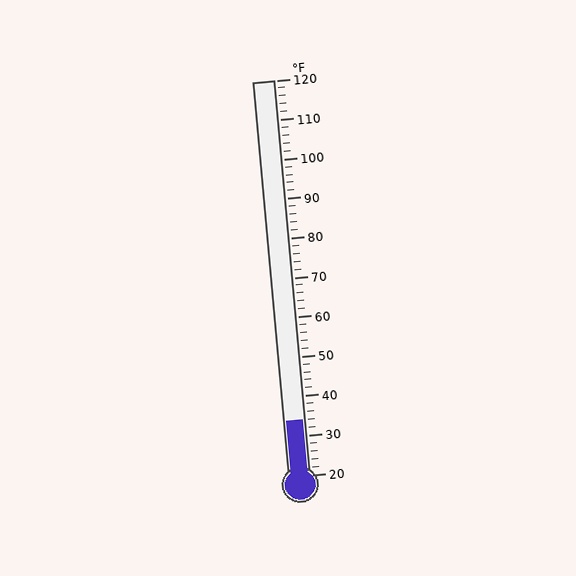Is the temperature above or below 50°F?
The temperature is below 50°F.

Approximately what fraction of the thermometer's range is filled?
The thermometer is filled to approximately 15% of its range.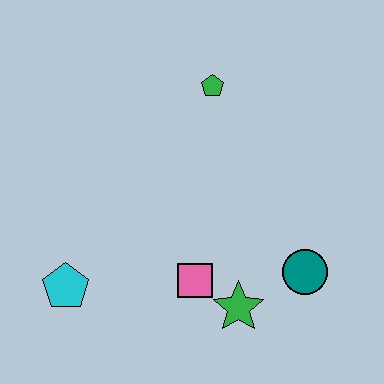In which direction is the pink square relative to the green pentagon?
The pink square is below the green pentagon.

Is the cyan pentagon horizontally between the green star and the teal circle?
No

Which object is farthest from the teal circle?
The cyan pentagon is farthest from the teal circle.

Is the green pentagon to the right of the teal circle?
No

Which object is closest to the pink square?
The green star is closest to the pink square.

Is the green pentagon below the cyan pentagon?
No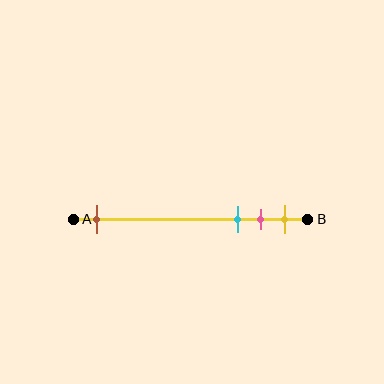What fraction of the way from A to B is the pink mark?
The pink mark is approximately 80% (0.8) of the way from A to B.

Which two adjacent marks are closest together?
The pink and yellow marks are the closest adjacent pair.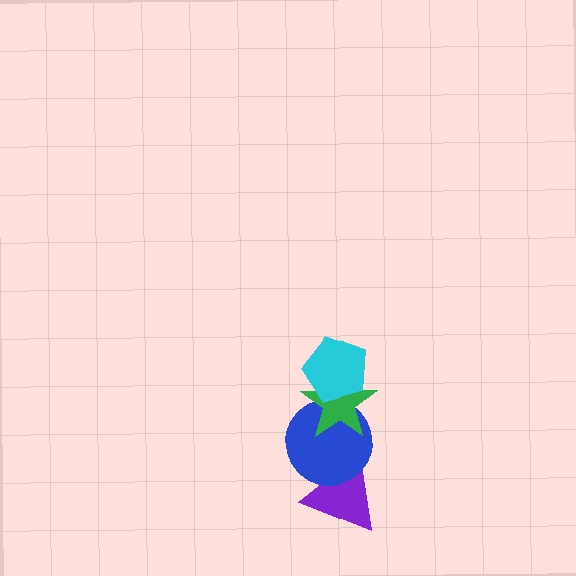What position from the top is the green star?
The green star is 2nd from the top.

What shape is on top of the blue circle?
The green star is on top of the blue circle.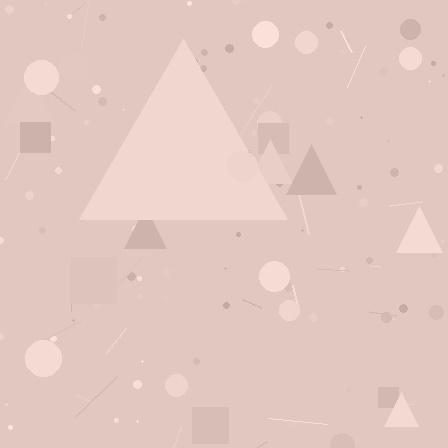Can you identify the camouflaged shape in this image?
The camouflaged shape is a triangle.